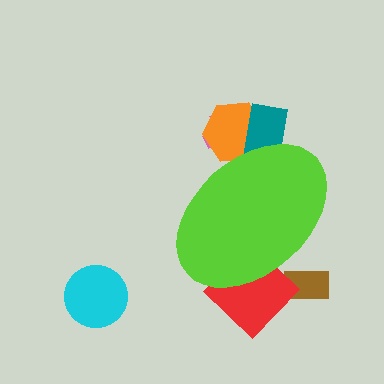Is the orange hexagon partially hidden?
Yes, the orange hexagon is partially hidden behind the lime ellipse.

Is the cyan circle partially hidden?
No, the cyan circle is fully visible.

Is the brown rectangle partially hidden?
Yes, the brown rectangle is partially hidden behind the lime ellipse.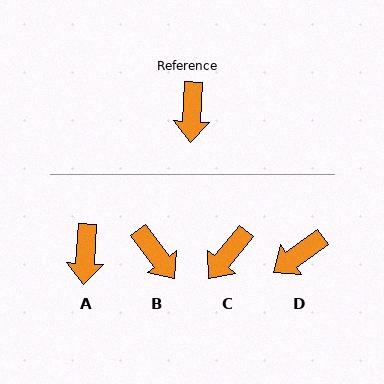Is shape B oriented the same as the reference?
No, it is off by about 40 degrees.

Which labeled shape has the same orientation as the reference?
A.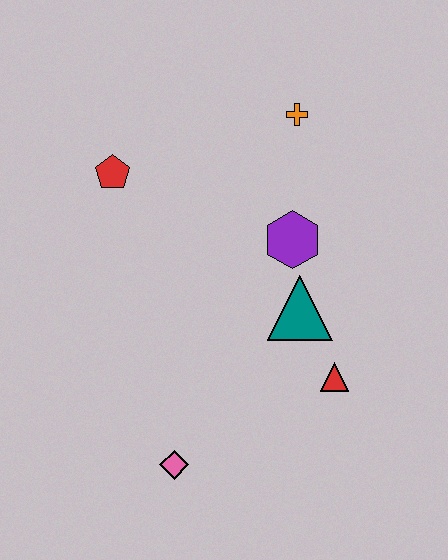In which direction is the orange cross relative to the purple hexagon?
The orange cross is above the purple hexagon.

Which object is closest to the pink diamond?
The red triangle is closest to the pink diamond.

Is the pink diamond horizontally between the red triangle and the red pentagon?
Yes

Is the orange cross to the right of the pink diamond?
Yes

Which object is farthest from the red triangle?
The red pentagon is farthest from the red triangle.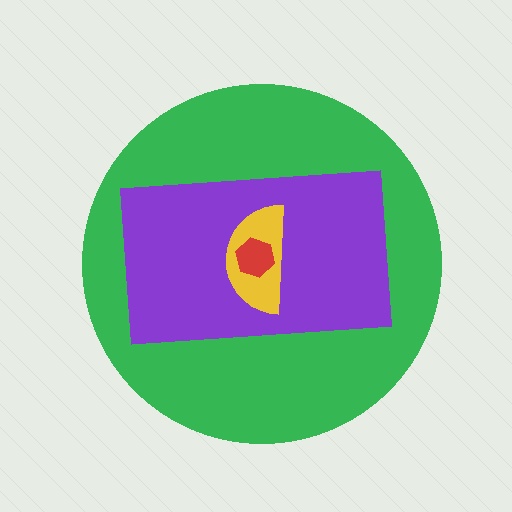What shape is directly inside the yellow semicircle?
The red hexagon.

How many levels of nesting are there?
4.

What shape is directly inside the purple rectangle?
The yellow semicircle.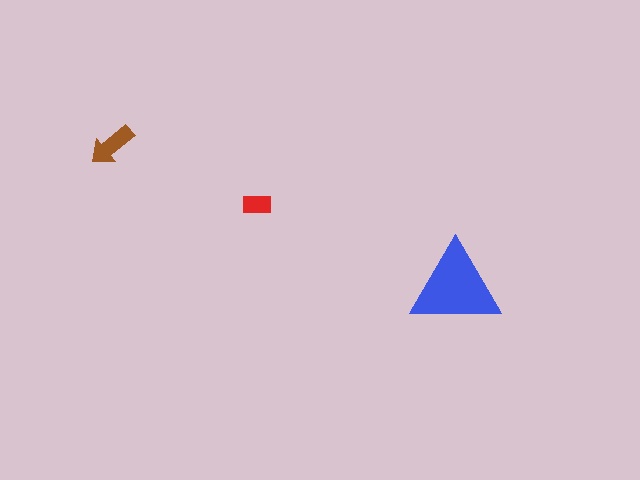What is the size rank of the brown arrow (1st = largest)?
2nd.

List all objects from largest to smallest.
The blue triangle, the brown arrow, the red rectangle.